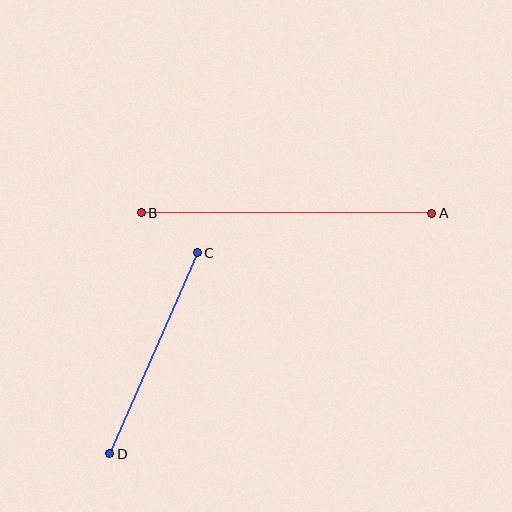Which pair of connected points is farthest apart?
Points A and B are farthest apart.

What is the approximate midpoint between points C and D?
The midpoint is at approximately (153, 353) pixels.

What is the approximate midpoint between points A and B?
The midpoint is at approximately (287, 213) pixels.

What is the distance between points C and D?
The distance is approximately 219 pixels.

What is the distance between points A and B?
The distance is approximately 290 pixels.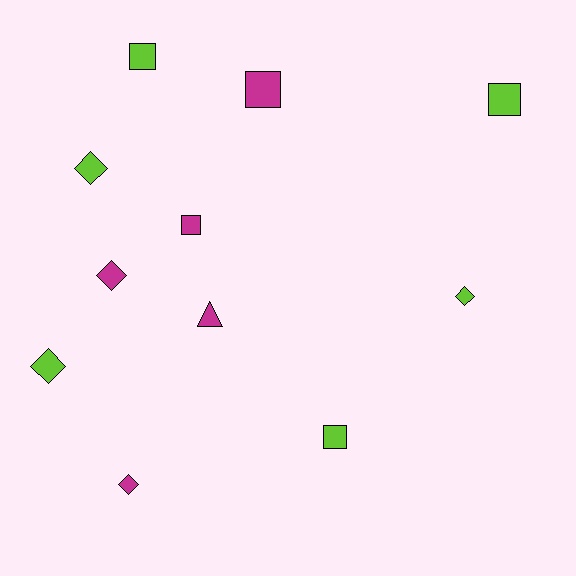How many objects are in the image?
There are 11 objects.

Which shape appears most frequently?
Square, with 5 objects.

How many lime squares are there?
There are 3 lime squares.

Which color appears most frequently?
Lime, with 6 objects.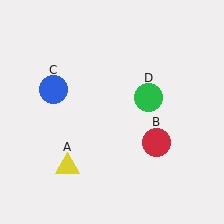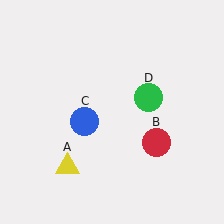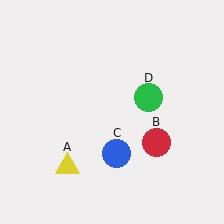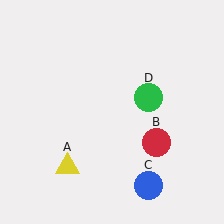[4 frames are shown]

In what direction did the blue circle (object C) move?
The blue circle (object C) moved down and to the right.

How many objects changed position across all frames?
1 object changed position: blue circle (object C).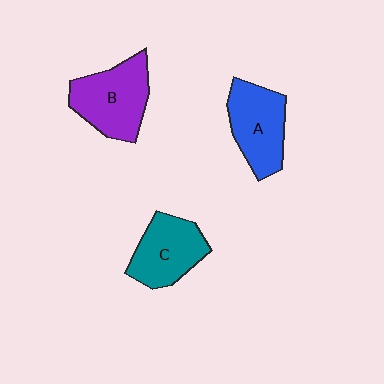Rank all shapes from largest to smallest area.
From largest to smallest: B (purple), A (blue), C (teal).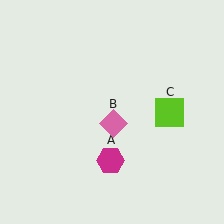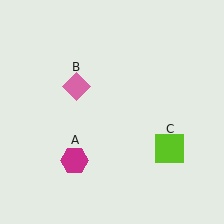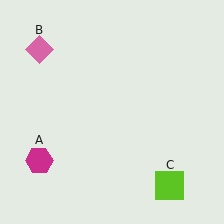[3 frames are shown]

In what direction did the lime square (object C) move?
The lime square (object C) moved down.